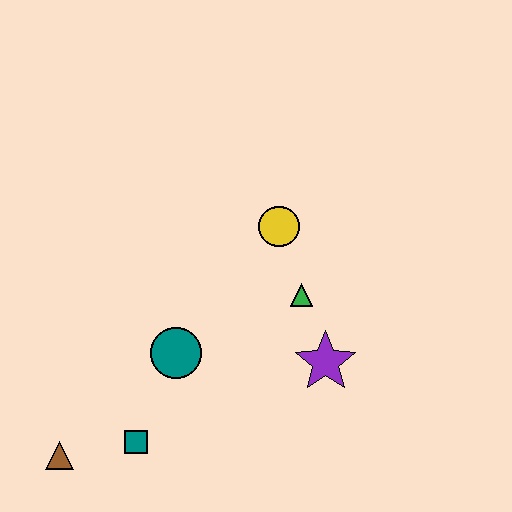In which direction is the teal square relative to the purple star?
The teal square is to the left of the purple star.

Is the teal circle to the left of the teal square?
No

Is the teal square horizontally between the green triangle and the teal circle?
No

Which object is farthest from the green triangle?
The brown triangle is farthest from the green triangle.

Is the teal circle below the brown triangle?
No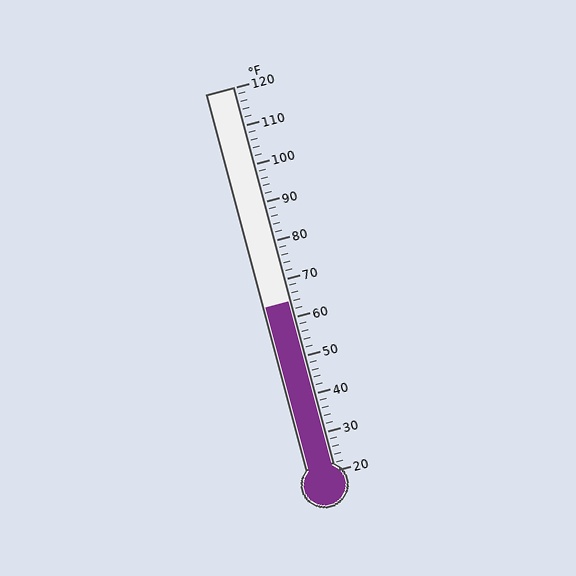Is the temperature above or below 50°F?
The temperature is above 50°F.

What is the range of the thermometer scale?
The thermometer scale ranges from 20°F to 120°F.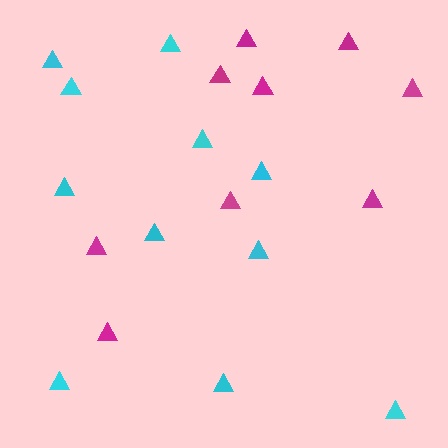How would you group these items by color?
There are 2 groups: one group of magenta triangles (9) and one group of cyan triangles (11).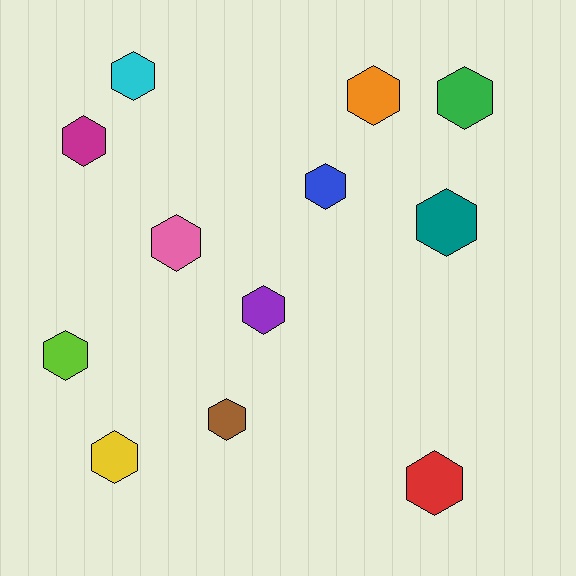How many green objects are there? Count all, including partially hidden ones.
There is 1 green object.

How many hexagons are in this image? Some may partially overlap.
There are 12 hexagons.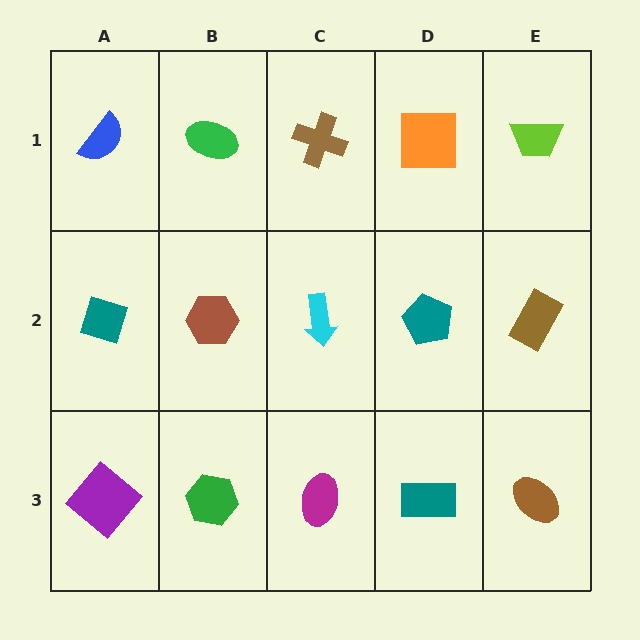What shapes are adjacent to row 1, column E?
A brown rectangle (row 2, column E), an orange square (row 1, column D).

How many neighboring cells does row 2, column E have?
3.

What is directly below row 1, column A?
A teal diamond.